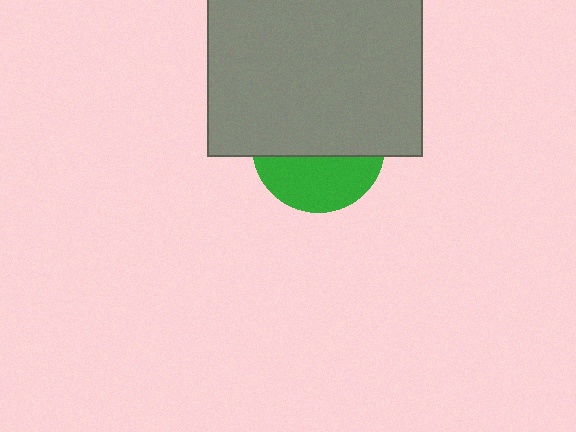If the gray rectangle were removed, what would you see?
You would see the complete green circle.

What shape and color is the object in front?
The object in front is a gray rectangle.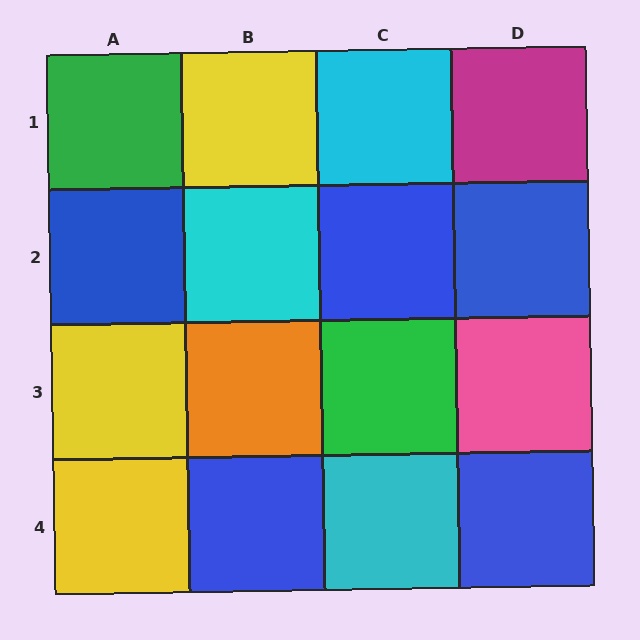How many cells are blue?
5 cells are blue.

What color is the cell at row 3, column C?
Green.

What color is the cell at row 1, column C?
Cyan.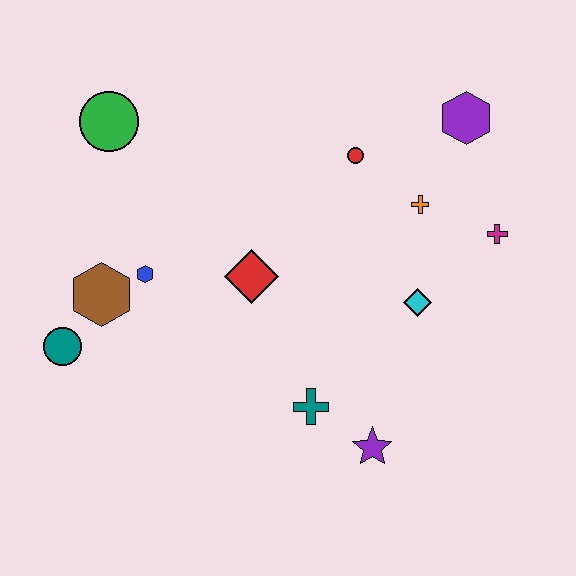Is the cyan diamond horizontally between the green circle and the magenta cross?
Yes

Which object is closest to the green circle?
The blue hexagon is closest to the green circle.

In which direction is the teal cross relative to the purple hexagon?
The teal cross is below the purple hexagon.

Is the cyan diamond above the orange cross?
No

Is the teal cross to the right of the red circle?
No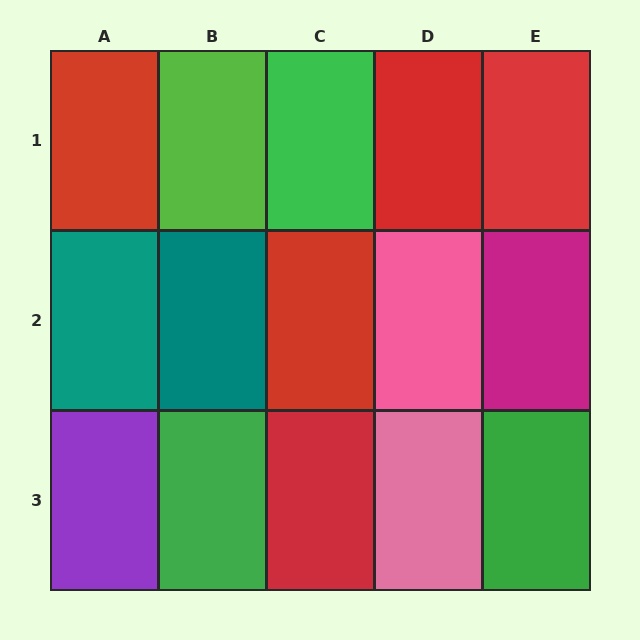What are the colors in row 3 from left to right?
Purple, green, red, pink, green.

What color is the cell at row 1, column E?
Red.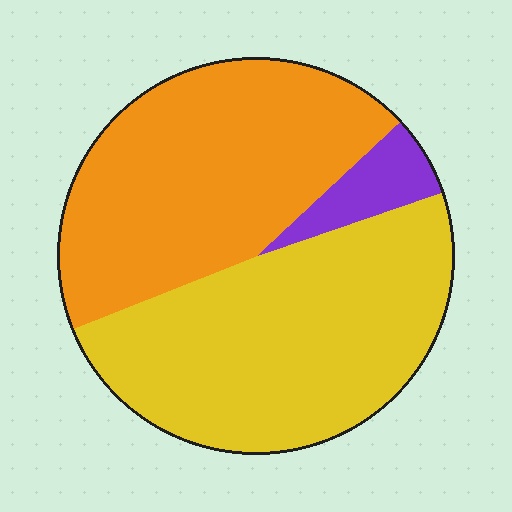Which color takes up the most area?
Yellow, at roughly 50%.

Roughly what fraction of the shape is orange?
Orange takes up between a quarter and a half of the shape.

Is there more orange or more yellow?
Yellow.